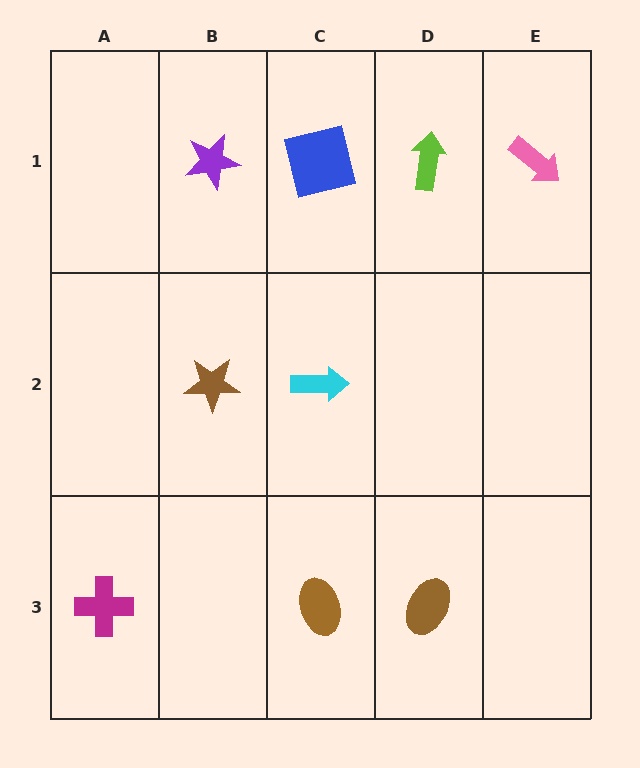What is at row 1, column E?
A pink arrow.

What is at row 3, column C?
A brown ellipse.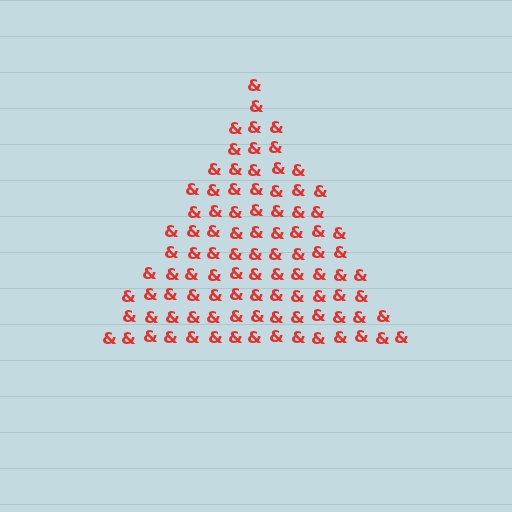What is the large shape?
The large shape is a triangle.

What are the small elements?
The small elements are ampersands.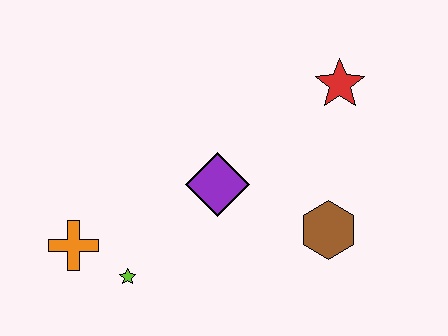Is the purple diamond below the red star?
Yes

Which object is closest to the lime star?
The orange cross is closest to the lime star.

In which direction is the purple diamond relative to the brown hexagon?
The purple diamond is to the left of the brown hexagon.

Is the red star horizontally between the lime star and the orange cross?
No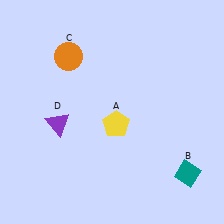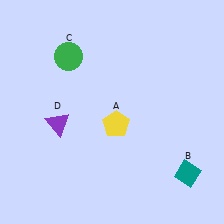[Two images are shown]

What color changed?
The circle (C) changed from orange in Image 1 to green in Image 2.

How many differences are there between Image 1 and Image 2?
There is 1 difference between the two images.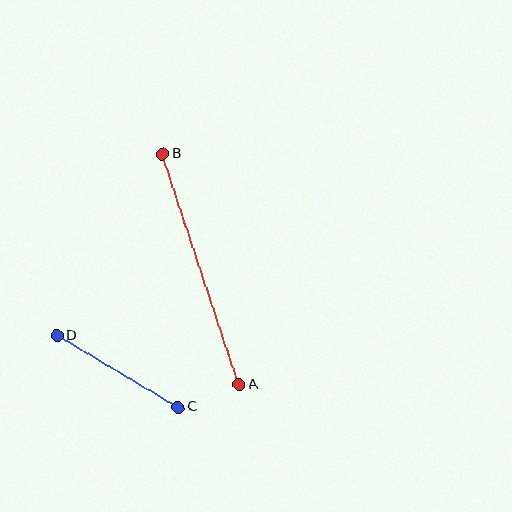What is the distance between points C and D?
The distance is approximately 141 pixels.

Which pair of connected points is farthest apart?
Points A and B are farthest apart.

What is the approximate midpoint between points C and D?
The midpoint is at approximately (118, 372) pixels.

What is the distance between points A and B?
The distance is approximately 243 pixels.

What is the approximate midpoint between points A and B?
The midpoint is at approximately (201, 269) pixels.